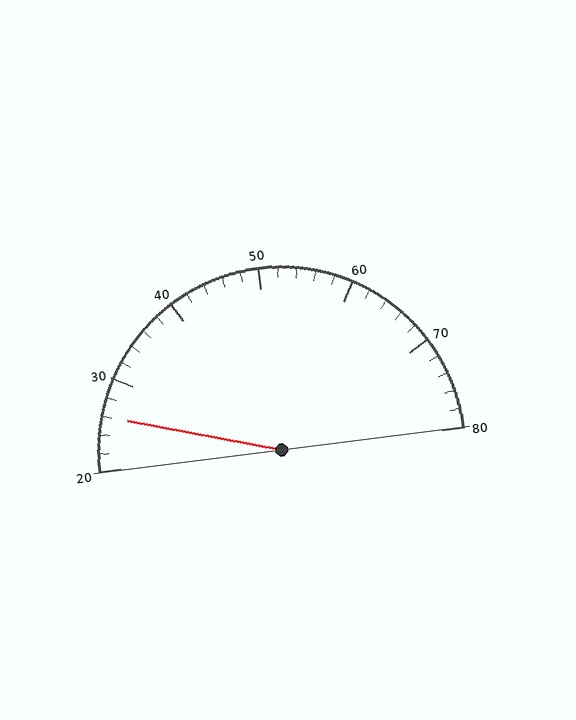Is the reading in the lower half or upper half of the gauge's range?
The reading is in the lower half of the range (20 to 80).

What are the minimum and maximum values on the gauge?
The gauge ranges from 20 to 80.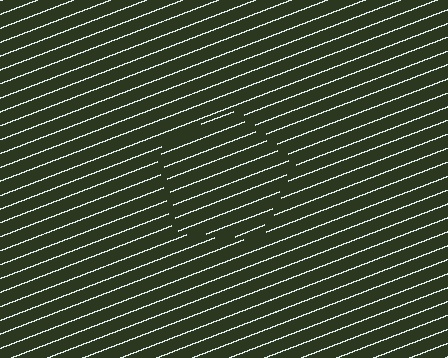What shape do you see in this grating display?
An illusory pentagon. The interior of the shape contains the same grating, shifted by half a period — the contour is defined by the phase discontinuity where line-ends from the inner and outer gratings abut.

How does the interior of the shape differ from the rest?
The interior of the shape contains the same grating, shifted by half a period — the contour is defined by the phase discontinuity where line-ends from the inner and outer gratings abut.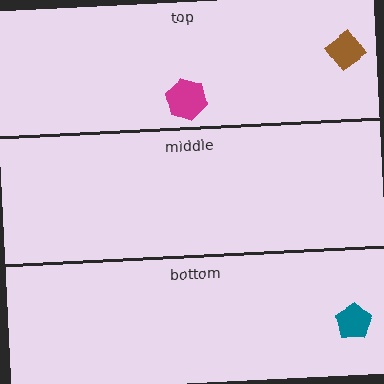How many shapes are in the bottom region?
1.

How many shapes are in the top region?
2.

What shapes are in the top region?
The brown diamond, the magenta hexagon.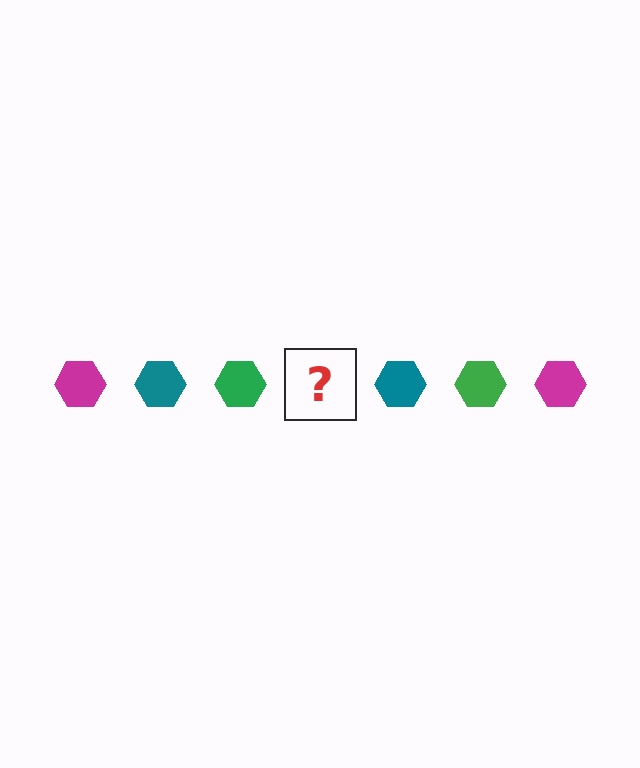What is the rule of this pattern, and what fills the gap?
The rule is that the pattern cycles through magenta, teal, green hexagons. The gap should be filled with a magenta hexagon.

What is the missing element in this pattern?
The missing element is a magenta hexagon.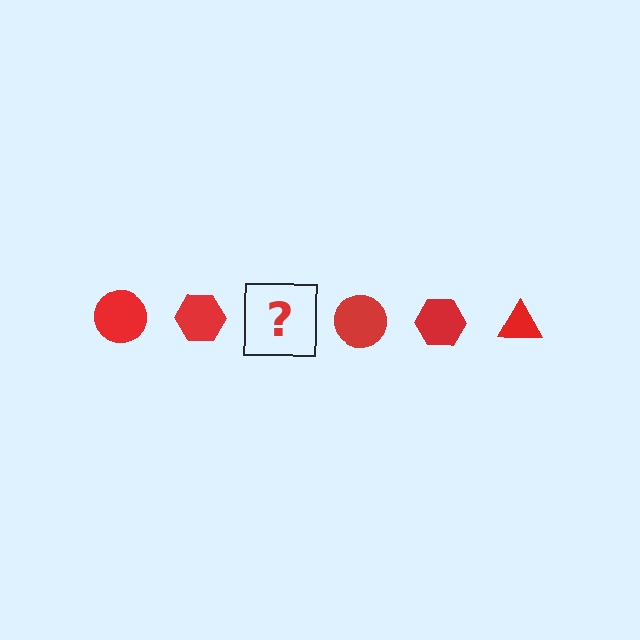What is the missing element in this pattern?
The missing element is a red triangle.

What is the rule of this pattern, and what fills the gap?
The rule is that the pattern cycles through circle, hexagon, triangle shapes in red. The gap should be filled with a red triangle.